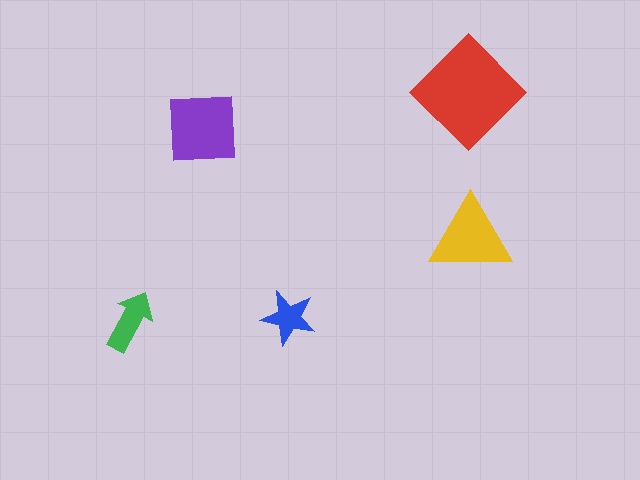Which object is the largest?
The red diamond.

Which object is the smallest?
The blue star.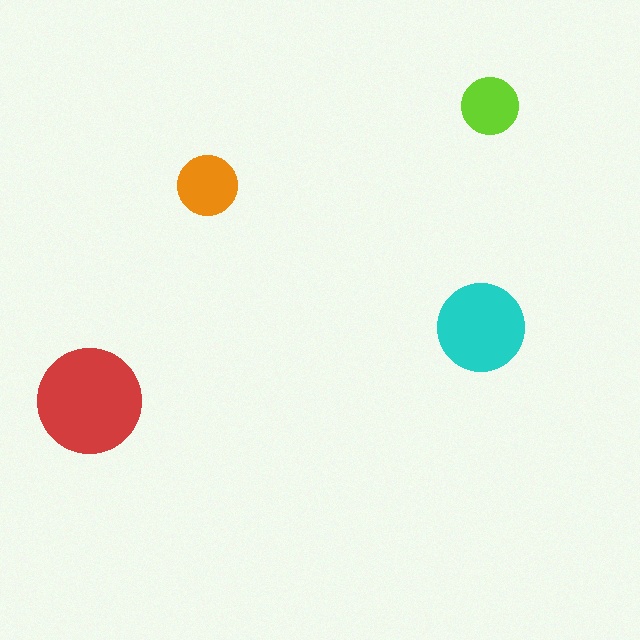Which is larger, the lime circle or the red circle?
The red one.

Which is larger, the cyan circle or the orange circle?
The cyan one.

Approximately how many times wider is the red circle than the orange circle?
About 1.5 times wider.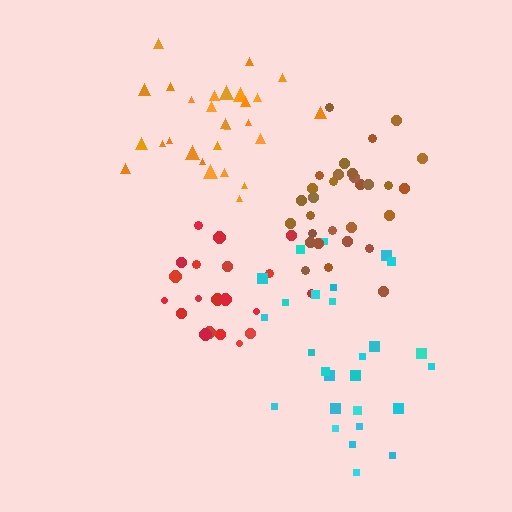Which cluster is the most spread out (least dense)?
Cyan.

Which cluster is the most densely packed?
Brown.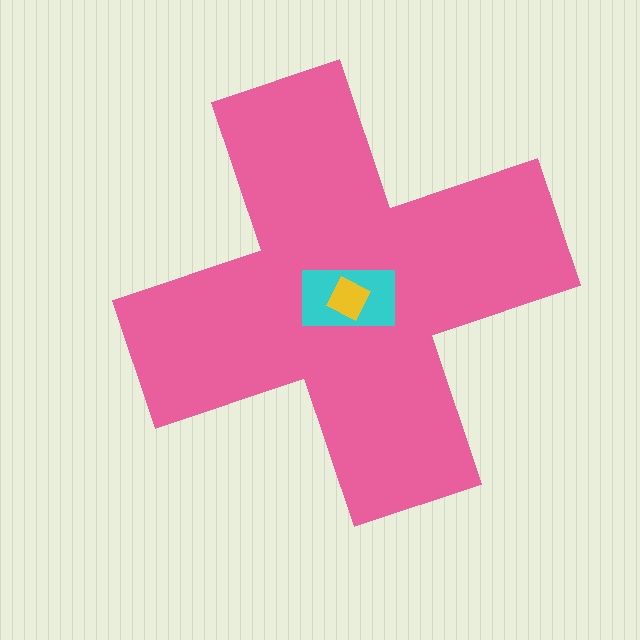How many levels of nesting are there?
3.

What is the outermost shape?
The pink cross.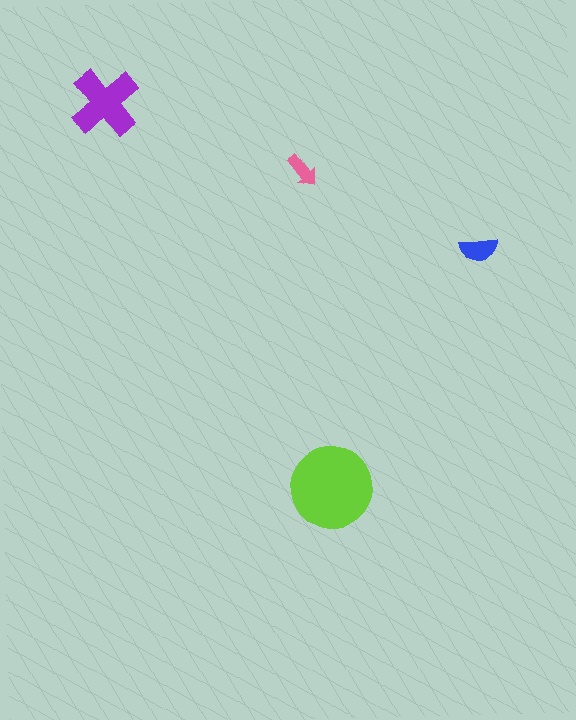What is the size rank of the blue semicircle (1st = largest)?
3rd.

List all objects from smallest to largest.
The pink arrow, the blue semicircle, the purple cross, the lime circle.